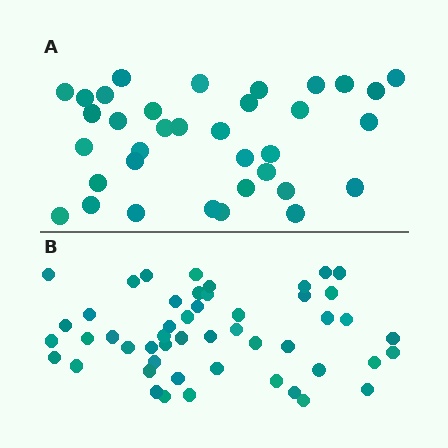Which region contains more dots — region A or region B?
Region B (the bottom region) has more dots.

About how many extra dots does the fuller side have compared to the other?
Region B has approximately 15 more dots than region A.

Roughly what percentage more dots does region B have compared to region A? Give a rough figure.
About 45% more.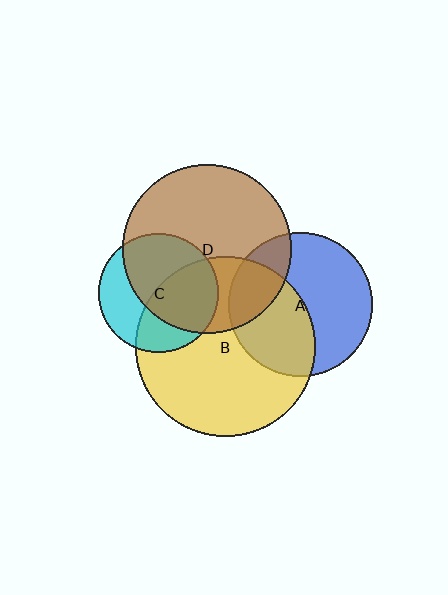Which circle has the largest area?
Circle B (yellow).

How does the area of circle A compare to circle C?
Approximately 1.4 times.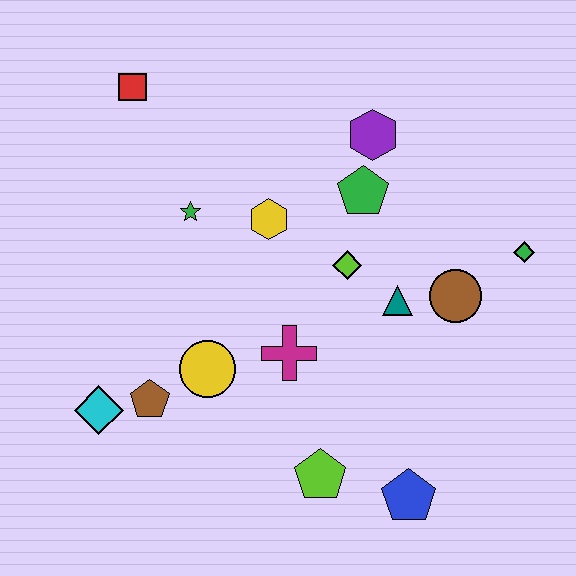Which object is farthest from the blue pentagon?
The red square is farthest from the blue pentagon.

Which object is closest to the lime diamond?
The teal triangle is closest to the lime diamond.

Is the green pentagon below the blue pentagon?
No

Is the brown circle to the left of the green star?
No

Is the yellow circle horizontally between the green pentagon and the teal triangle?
No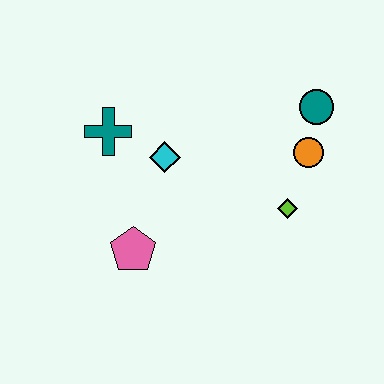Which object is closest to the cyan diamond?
The teal cross is closest to the cyan diamond.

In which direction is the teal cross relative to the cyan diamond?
The teal cross is to the left of the cyan diamond.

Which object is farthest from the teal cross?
The teal circle is farthest from the teal cross.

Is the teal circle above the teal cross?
Yes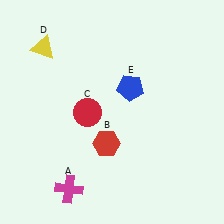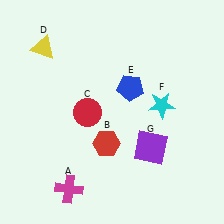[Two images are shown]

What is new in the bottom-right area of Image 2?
A purple square (G) was added in the bottom-right area of Image 2.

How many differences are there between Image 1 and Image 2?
There are 2 differences between the two images.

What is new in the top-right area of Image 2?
A cyan star (F) was added in the top-right area of Image 2.